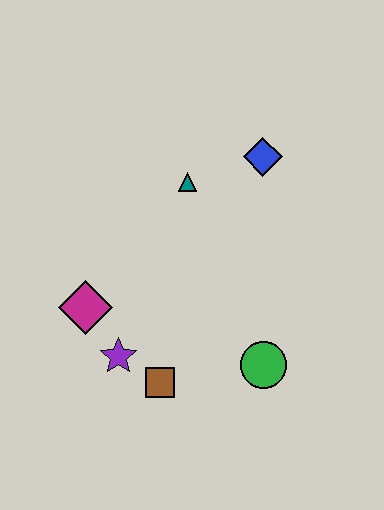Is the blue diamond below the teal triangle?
No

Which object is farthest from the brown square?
The blue diamond is farthest from the brown square.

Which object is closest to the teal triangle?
The blue diamond is closest to the teal triangle.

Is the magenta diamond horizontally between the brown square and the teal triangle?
No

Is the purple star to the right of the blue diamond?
No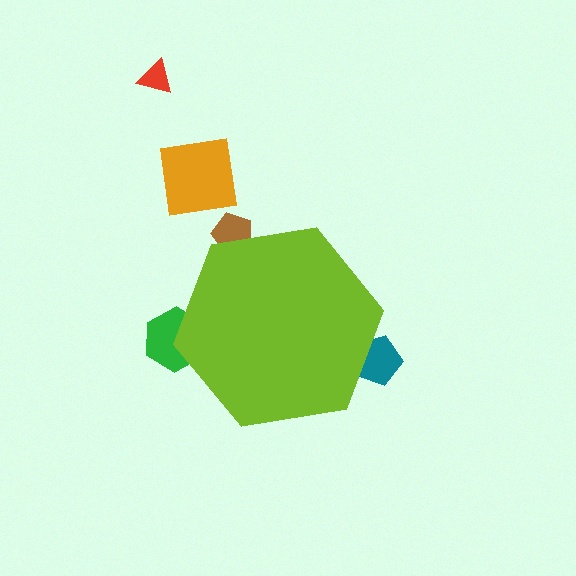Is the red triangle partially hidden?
No, the red triangle is fully visible.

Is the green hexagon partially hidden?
Yes, the green hexagon is partially hidden behind the lime hexagon.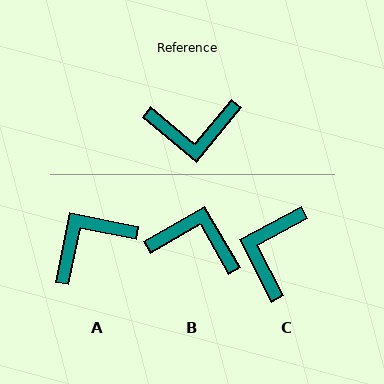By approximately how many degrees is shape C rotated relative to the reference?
Approximately 113 degrees clockwise.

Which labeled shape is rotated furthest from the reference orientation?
B, about 160 degrees away.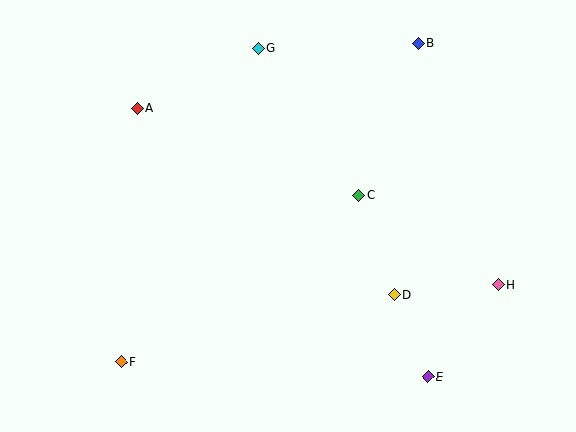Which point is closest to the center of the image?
Point C at (359, 195) is closest to the center.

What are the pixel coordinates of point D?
Point D is at (395, 295).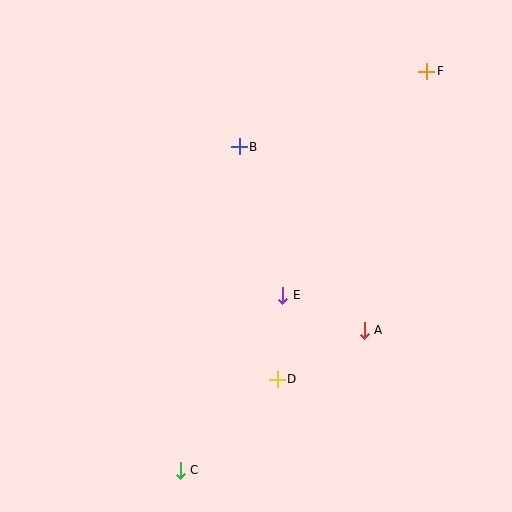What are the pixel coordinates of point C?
Point C is at (180, 470).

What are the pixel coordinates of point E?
Point E is at (283, 295).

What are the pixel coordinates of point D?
Point D is at (277, 379).